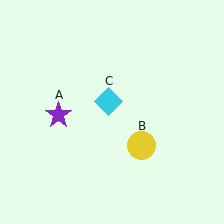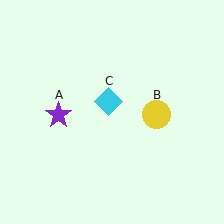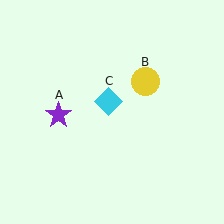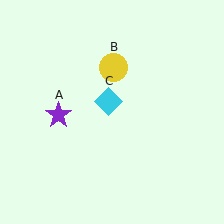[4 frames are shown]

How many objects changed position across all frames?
1 object changed position: yellow circle (object B).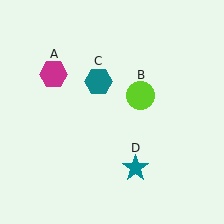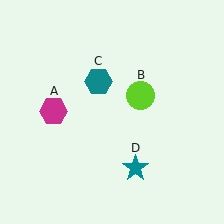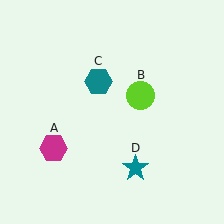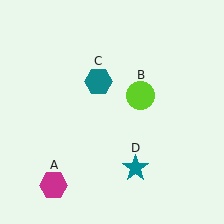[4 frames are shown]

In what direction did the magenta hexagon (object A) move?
The magenta hexagon (object A) moved down.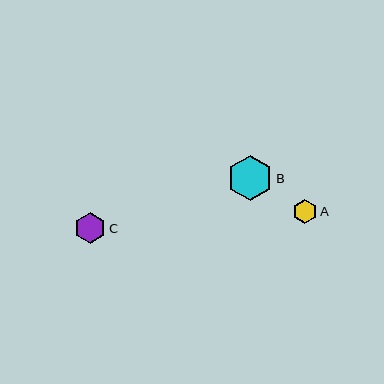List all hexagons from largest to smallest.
From largest to smallest: B, C, A.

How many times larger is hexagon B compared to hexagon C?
Hexagon B is approximately 1.5 times the size of hexagon C.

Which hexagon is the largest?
Hexagon B is the largest with a size of approximately 45 pixels.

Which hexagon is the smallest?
Hexagon A is the smallest with a size of approximately 24 pixels.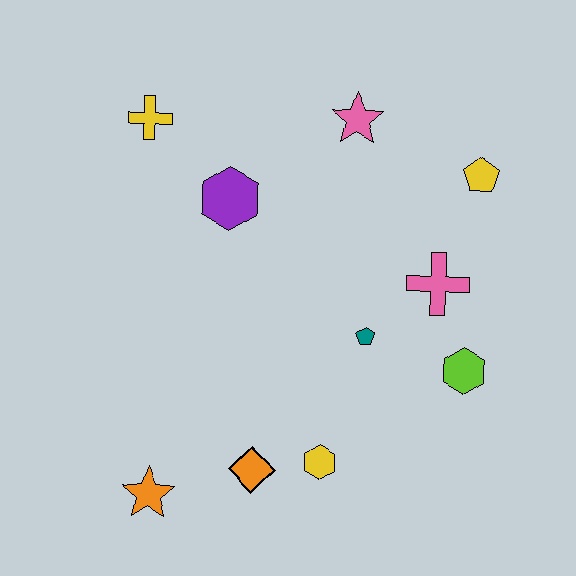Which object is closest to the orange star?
The orange diamond is closest to the orange star.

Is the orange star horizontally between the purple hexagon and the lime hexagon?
No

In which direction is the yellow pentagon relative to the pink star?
The yellow pentagon is to the right of the pink star.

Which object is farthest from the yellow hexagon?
The yellow cross is farthest from the yellow hexagon.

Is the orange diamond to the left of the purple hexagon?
No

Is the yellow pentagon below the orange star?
No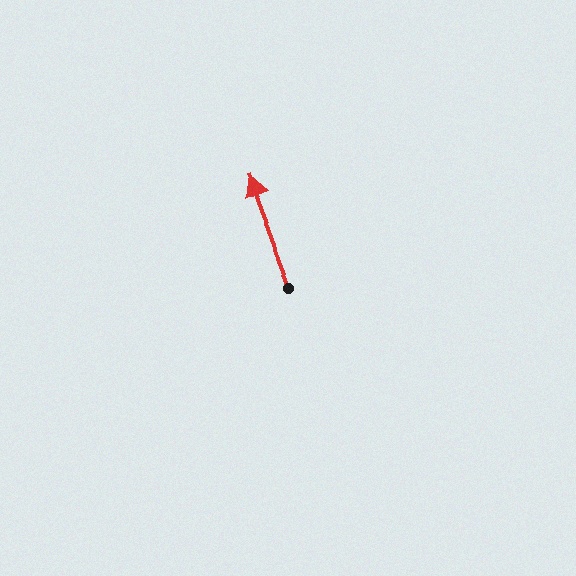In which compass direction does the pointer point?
North.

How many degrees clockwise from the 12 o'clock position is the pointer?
Approximately 339 degrees.